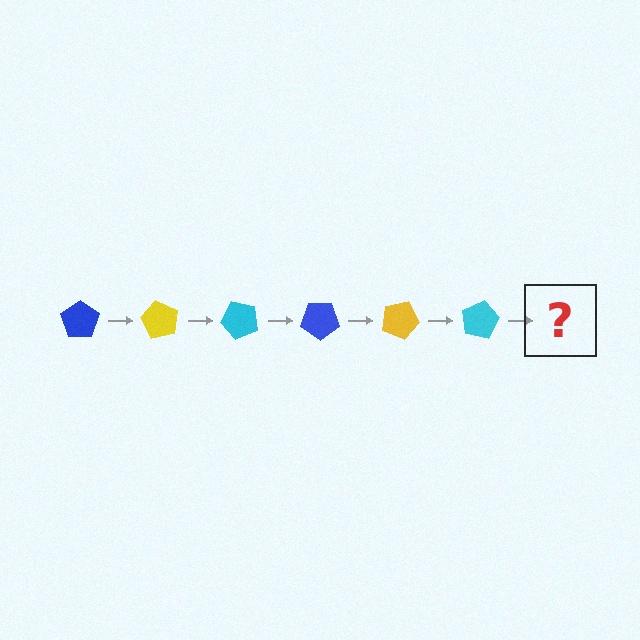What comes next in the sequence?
The next element should be a blue pentagon, rotated 360 degrees from the start.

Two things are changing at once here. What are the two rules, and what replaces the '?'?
The two rules are that it rotates 60 degrees each step and the color cycles through blue, yellow, and cyan. The '?' should be a blue pentagon, rotated 360 degrees from the start.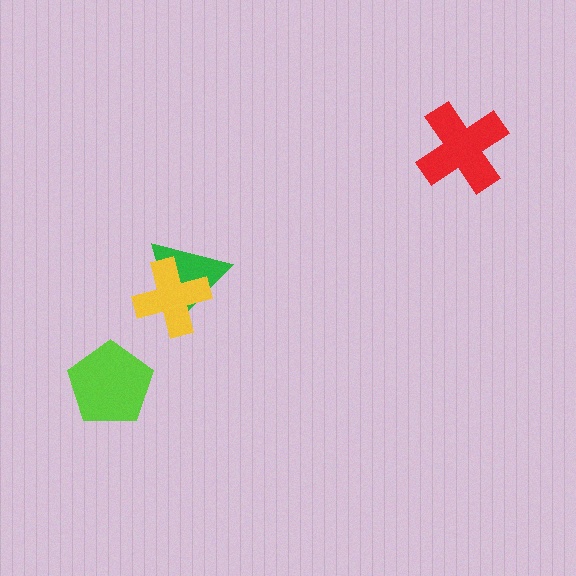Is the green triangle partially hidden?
Yes, it is partially covered by another shape.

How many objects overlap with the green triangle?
1 object overlaps with the green triangle.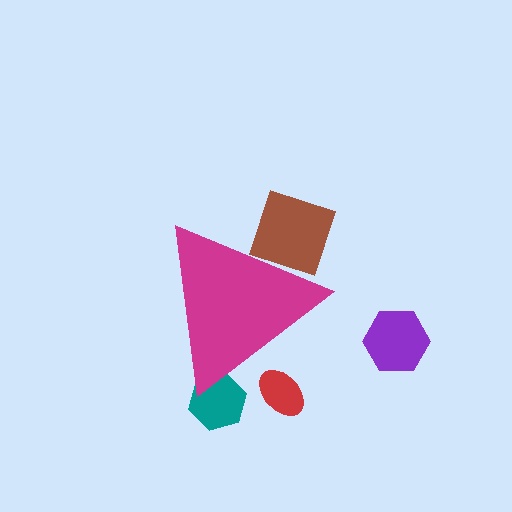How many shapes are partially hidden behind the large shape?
3 shapes are partially hidden.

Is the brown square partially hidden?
Yes, the brown square is partially hidden behind the magenta triangle.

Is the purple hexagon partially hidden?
No, the purple hexagon is fully visible.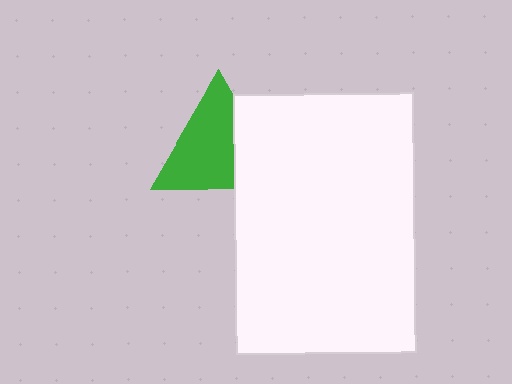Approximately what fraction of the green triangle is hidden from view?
Roughly 32% of the green triangle is hidden behind the white rectangle.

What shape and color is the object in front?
The object in front is a white rectangle.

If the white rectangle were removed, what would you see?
You would see the complete green triangle.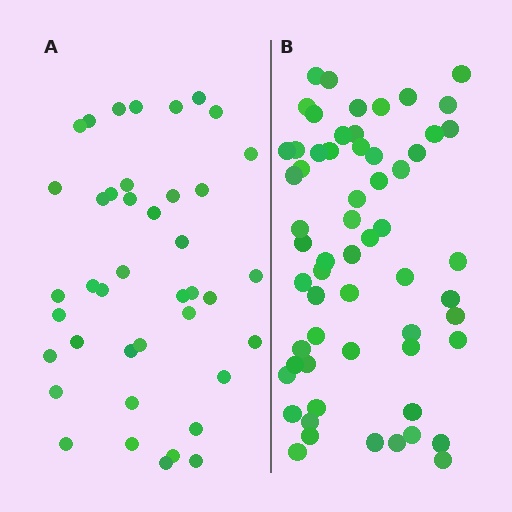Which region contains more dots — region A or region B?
Region B (the right region) has more dots.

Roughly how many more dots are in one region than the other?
Region B has approximately 20 more dots than region A.